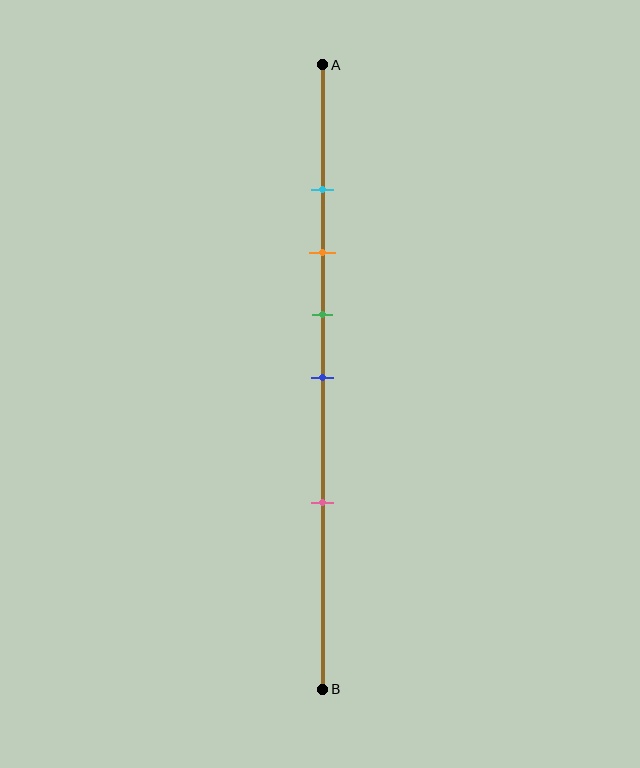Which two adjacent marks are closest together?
The cyan and orange marks are the closest adjacent pair.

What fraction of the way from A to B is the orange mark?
The orange mark is approximately 30% (0.3) of the way from A to B.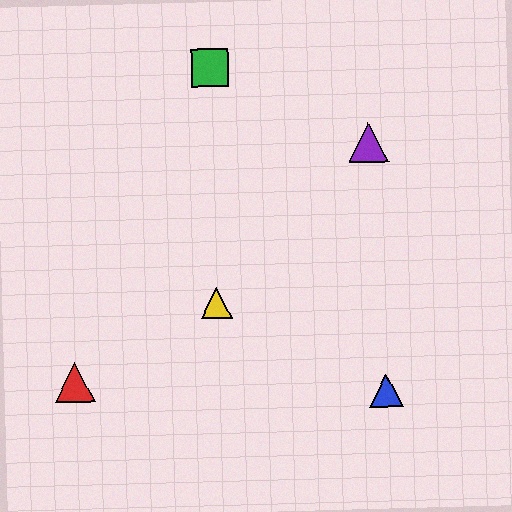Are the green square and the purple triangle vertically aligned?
No, the green square is at x≈210 and the purple triangle is at x≈369.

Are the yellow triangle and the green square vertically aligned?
Yes, both are at x≈216.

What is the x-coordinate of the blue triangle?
The blue triangle is at x≈386.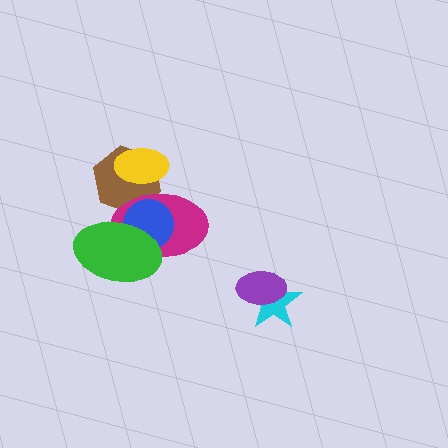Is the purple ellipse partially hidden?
No, no other shape covers it.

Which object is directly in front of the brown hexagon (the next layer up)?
The magenta ellipse is directly in front of the brown hexagon.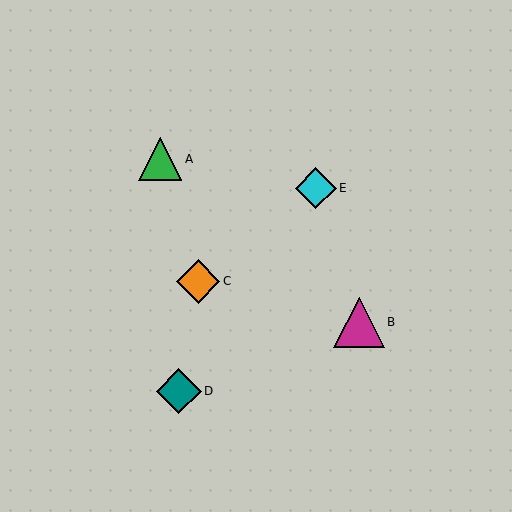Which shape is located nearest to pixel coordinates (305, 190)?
The cyan diamond (labeled E) at (316, 188) is nearest to that location.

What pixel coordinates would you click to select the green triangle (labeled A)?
Click at (160, 159) to select the green triangle A.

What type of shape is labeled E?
Shape E is a cyan diamond.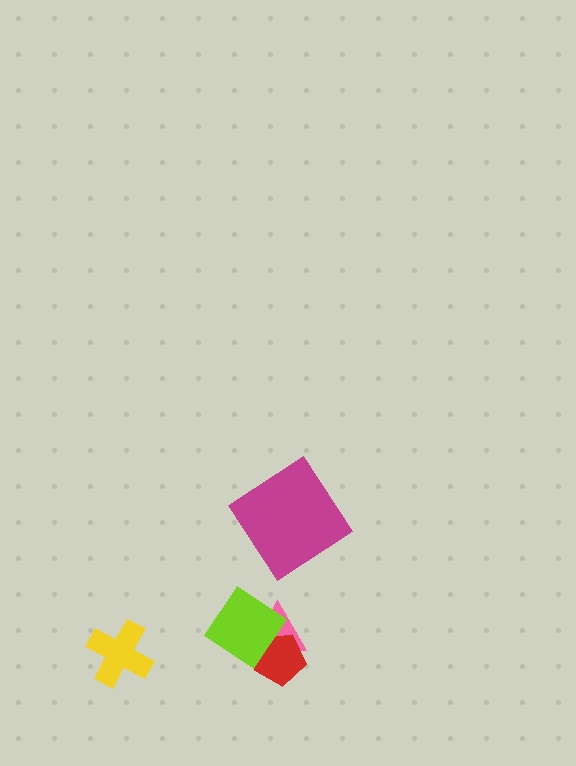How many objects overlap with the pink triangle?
2 objects overlap with the pink triangle.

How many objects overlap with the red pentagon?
2 objects overlap with the red pentagon.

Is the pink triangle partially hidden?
Yes, it is partially covered by another shape.